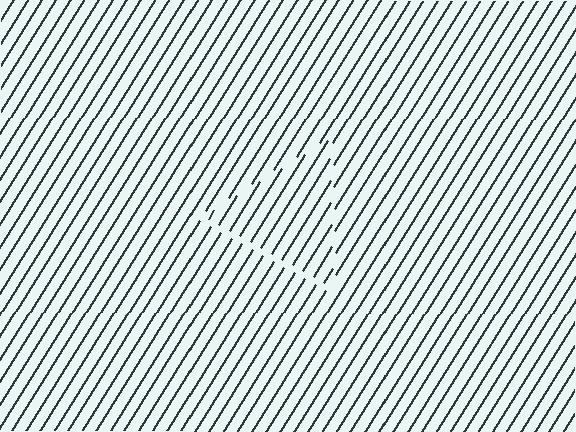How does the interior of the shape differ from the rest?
The interior of the shape contains the same grating, shifted by half a period — the contour is defined by the phase discontinuity where line-ends from the inner and outer gratings abut.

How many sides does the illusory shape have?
3 sides — the line-ends trace a triangle.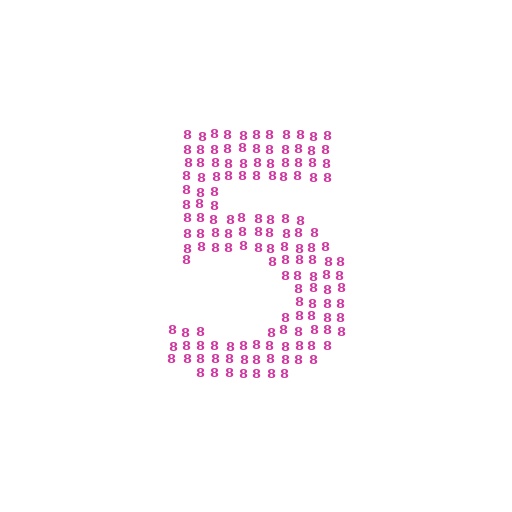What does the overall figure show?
The overall figure shows the digit 5.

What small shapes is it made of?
It is made of small digit 8's.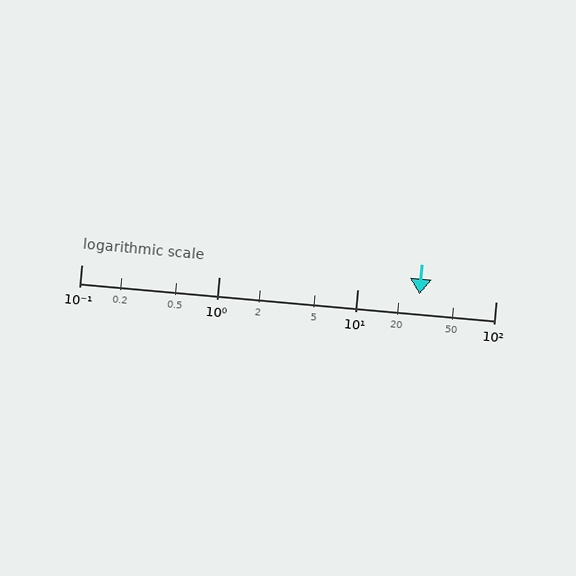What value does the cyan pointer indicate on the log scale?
The pointer indicates approximately 28.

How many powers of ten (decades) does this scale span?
The scale spans 3 decades, from 0.1 to 100.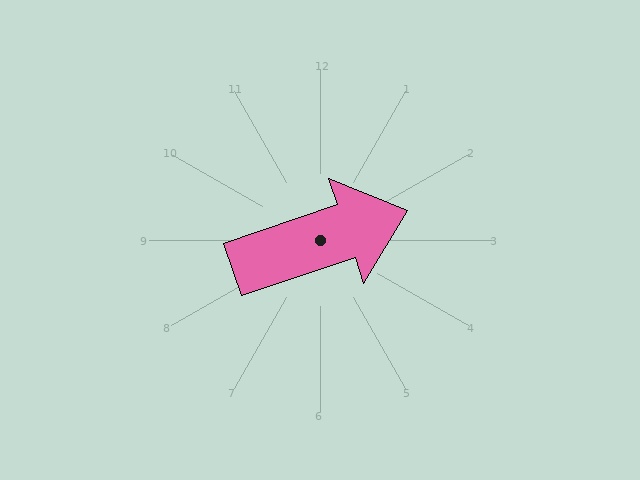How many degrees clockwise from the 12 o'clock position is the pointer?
Approximately 71 degrees.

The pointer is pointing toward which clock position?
Roughly 2 o'clock.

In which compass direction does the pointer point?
East.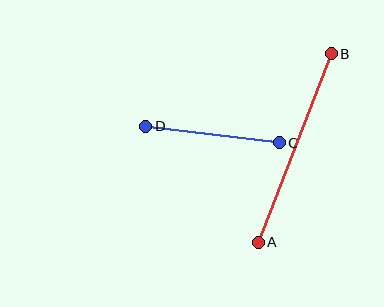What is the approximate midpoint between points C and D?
The midpoint is at approximately (213, 134) pixels.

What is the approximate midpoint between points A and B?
The midpoint is at approximately (295, 148) pixels.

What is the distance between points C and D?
The distance is approximately 135 pixels.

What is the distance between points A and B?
The distance is approximately 202 pixels.